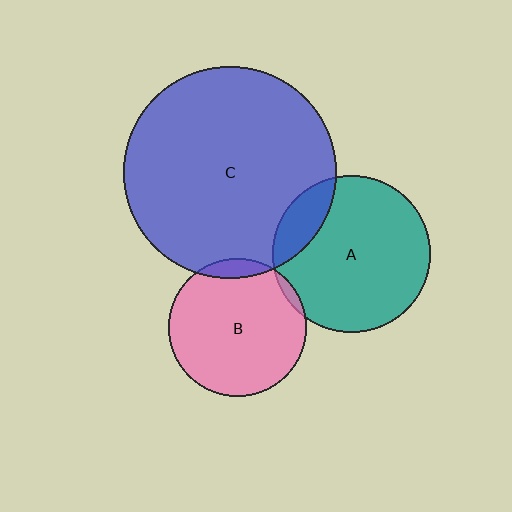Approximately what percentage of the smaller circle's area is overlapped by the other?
Approximately 15%.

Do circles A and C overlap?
Yes.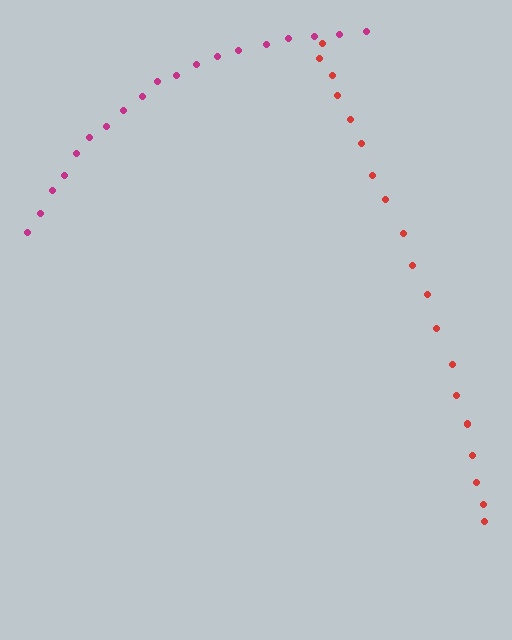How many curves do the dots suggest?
There are 2 distinct paths.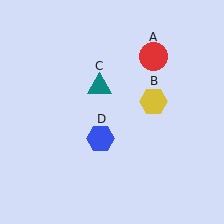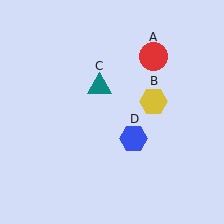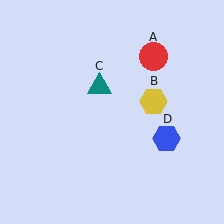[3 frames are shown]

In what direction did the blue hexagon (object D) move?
The blue hexagon (object D) moved right.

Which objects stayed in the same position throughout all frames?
Red circle (object A) and yellow hexagon (object B) and teal triangle (object C) remained stationary.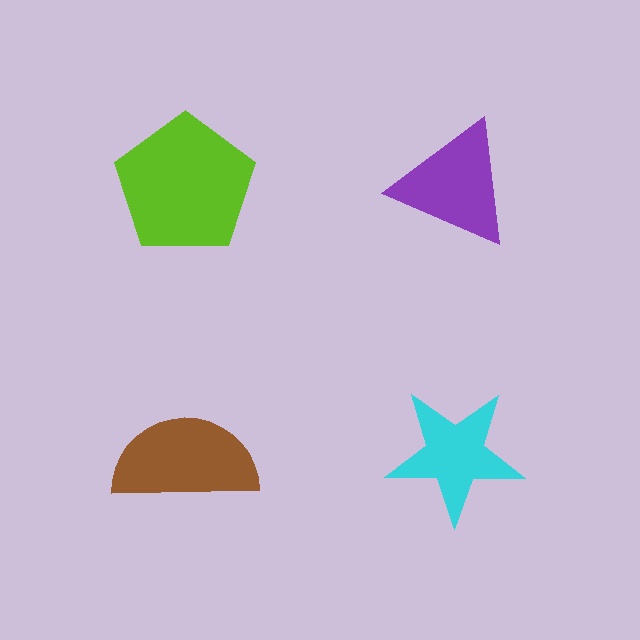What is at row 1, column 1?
A lime pentagon.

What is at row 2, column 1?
A brown semicircle.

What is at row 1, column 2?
A purple triangle.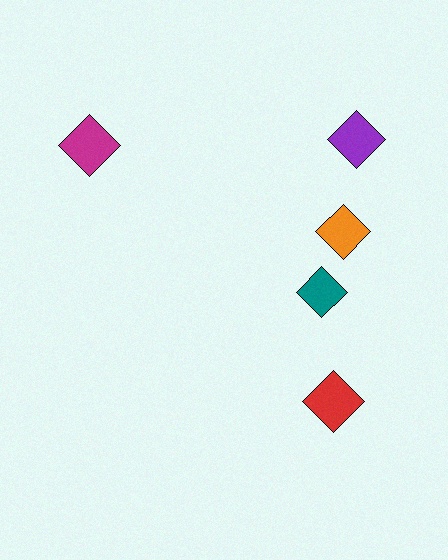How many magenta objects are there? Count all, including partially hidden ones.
There is 1 magenta object.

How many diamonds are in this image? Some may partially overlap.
There are 5 diamonds.